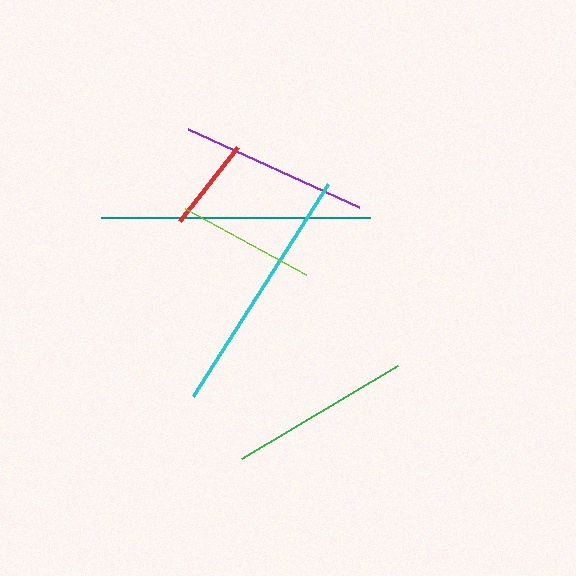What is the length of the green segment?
The green segment is approximately 182 pixels long.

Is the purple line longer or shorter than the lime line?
The purple line is longer than the lime line.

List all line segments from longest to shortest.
From longest to shortest: teal, cyan, purple, green, lime, red.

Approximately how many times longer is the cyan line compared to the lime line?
The cyan line is approximately 1.8 times the length of the lime line.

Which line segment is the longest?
The teal line is the longest at approximately 269 pixels.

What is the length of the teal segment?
The teal segment is approximately 269 pixels long.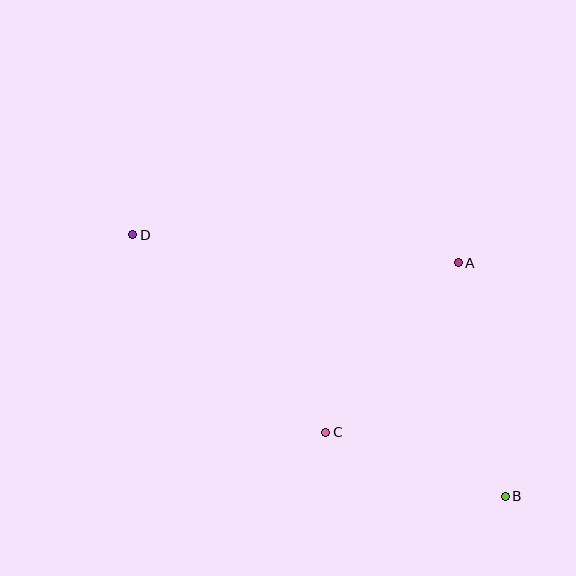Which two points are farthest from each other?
Points B and D are farthest from each other.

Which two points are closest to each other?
Points B and C are closest to each other.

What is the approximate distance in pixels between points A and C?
The distance between A and C is approximately 215 pixels.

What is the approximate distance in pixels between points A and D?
The distance between A and D is approximately 327 pixels.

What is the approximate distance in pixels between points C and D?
The distance between C and D is approximately 276 pixels.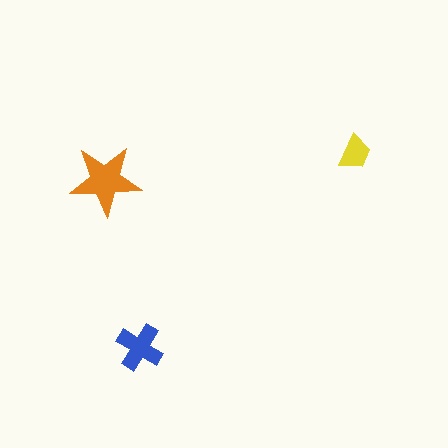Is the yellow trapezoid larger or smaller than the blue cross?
Smaller.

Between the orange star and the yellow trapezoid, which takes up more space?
The orange star.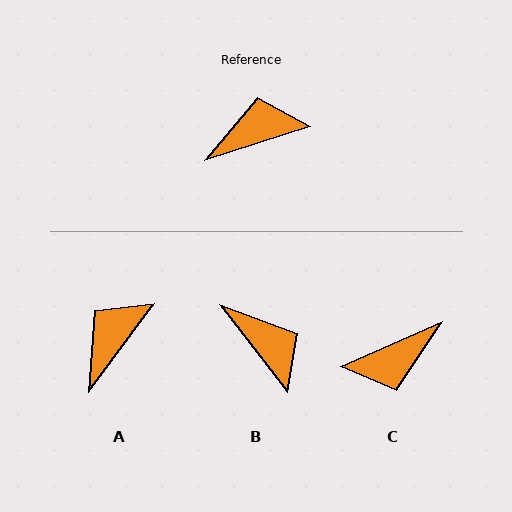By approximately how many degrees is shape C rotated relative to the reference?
Approximately 174 degrees clockwise.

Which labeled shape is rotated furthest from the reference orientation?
C, about 174 degrees away.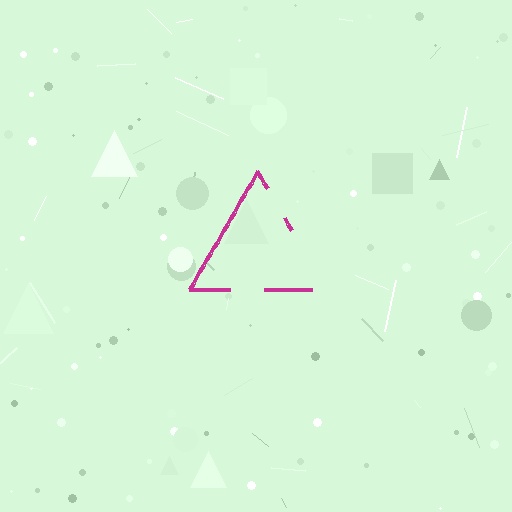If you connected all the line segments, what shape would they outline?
They would outline a triangle.